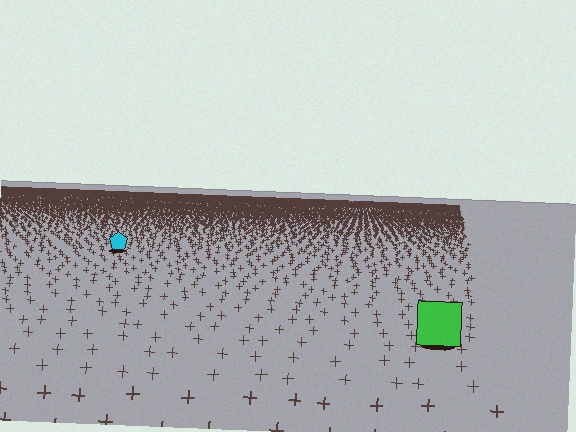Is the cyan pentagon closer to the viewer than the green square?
No. The green square is closer — you can tell from the texture gradient: the ground texture is coarser near it.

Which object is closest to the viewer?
The green square is closest. The texture marks near it are larger and more spread out.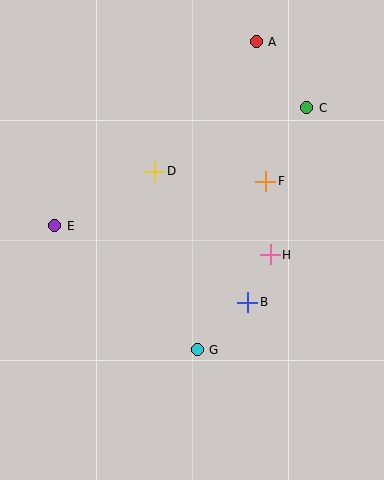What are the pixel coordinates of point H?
Point H is at (270, 255).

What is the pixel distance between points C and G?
The distance between C and G is 266 pixels.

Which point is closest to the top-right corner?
Point C is closest to the top-right corner.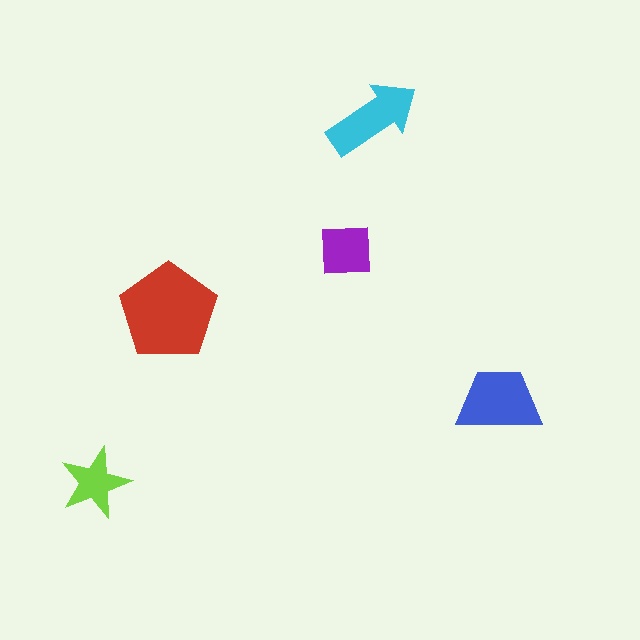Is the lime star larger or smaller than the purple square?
Smaller.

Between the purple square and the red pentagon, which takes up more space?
The red pentagon.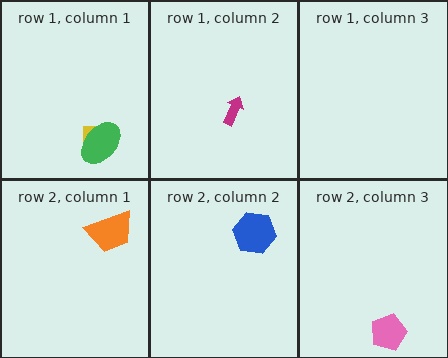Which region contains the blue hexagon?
The row 2, column 2 region.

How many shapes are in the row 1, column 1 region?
2.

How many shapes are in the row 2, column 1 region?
1.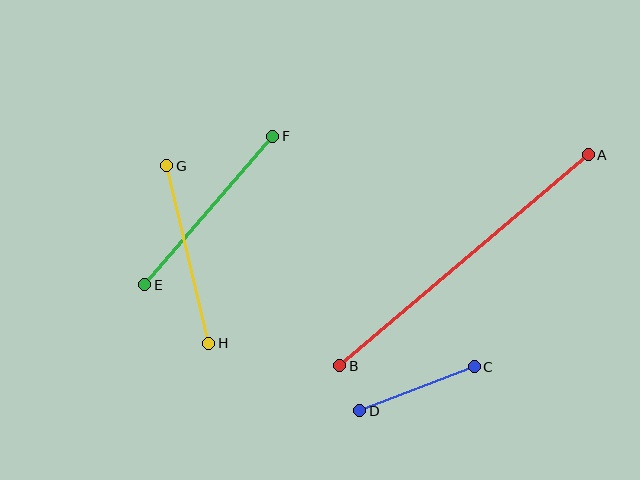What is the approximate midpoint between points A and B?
The midpoint is at approximately (464, 260) pixels.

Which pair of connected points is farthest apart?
Points A and B are farthest apart.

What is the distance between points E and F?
The distance is approximately 196 pixels.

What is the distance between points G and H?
The distance is approximately 183 pixels.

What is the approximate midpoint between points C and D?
The midpoint is at approximately (417, 389) pixels.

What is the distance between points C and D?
The distance is approximately 123 pixels.